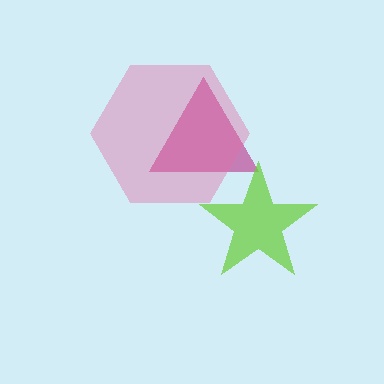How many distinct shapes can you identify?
There are 3 distinct shapes: a magenta triangle, a pink hexagon, a lime star.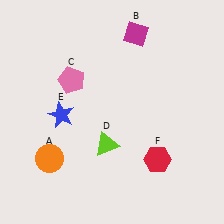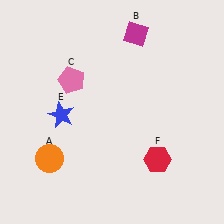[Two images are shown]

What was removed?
The lime triangle (D) was removed in Image 2.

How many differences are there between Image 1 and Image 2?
There is 1 difference between the two images.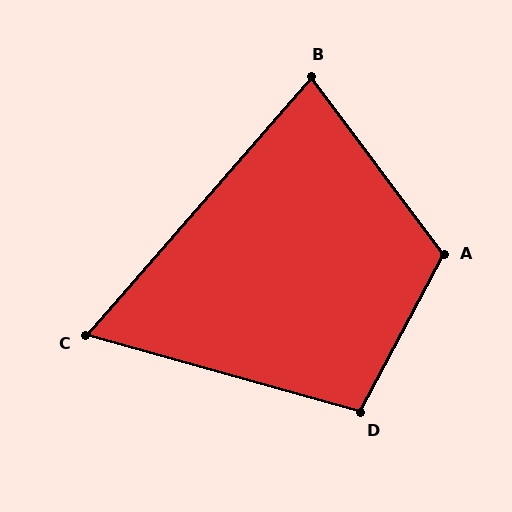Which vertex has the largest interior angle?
A, at approximately 115 degrees.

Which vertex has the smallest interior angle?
C, at approximately 65 degrees.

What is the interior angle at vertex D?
Approximately 102 degrees (obtuse).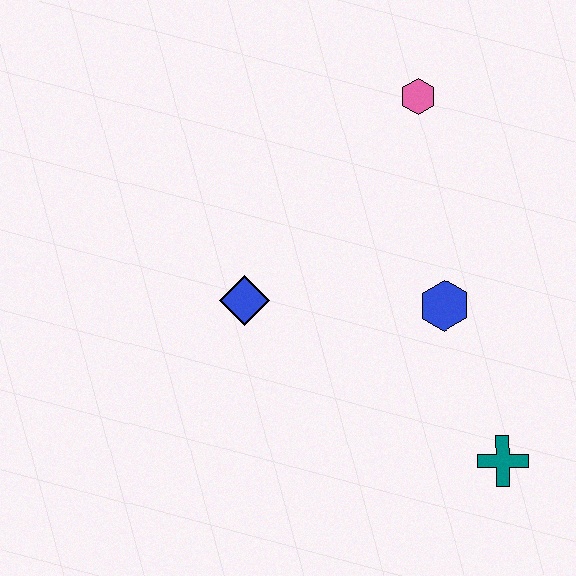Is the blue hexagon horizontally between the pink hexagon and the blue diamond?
No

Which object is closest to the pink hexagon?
The blue hexagon is closest to the pink hexagon.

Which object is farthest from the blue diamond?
The teal cross is farthest from the blue diamond.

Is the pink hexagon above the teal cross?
Yes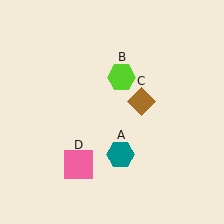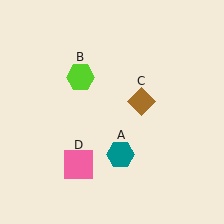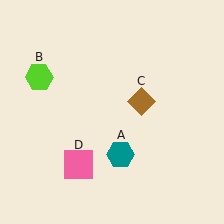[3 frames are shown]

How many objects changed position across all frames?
1 object changed position: lime hexagon (object B).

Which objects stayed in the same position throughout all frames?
Teal hexagon (object A) and brown diamond (object C) and pink square (object D) remained stationary.